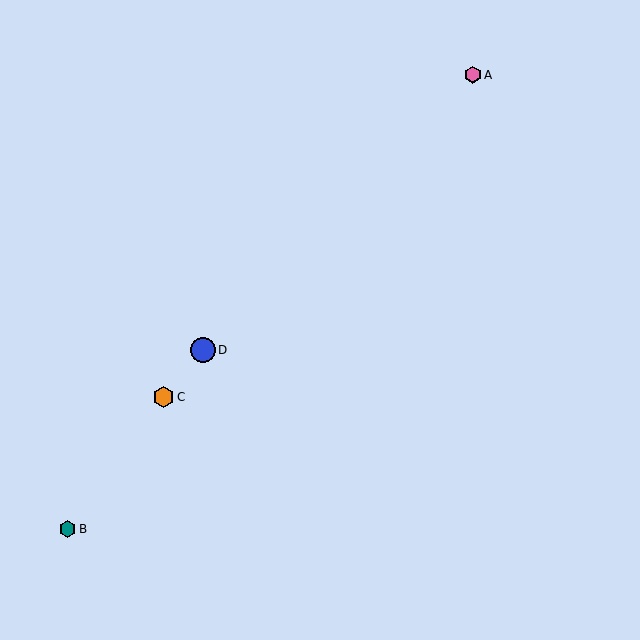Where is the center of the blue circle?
The center of the blue circle is at (203, 350).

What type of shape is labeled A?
Shape A is a pink hexagon.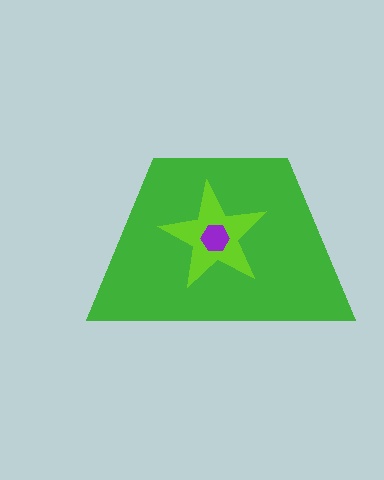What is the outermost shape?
The green trapezoid.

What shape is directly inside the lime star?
The purple hexagon.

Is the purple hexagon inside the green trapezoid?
Yes.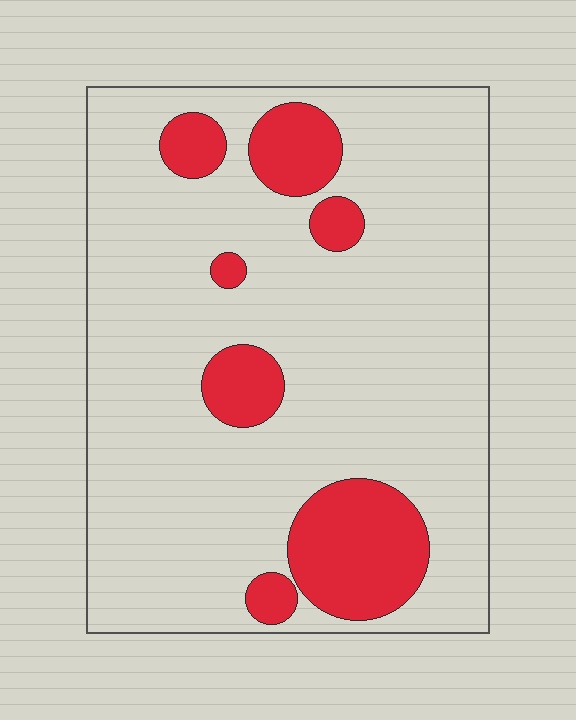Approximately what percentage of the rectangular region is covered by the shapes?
Approximately 15%.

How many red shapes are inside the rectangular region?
7.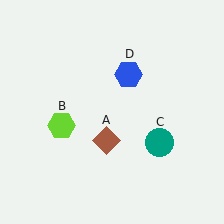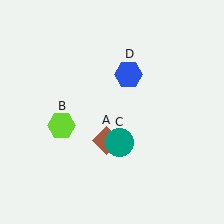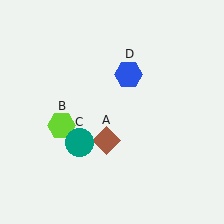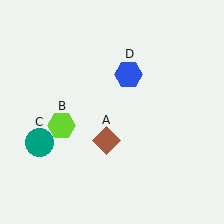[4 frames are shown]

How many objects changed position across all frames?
1 object changed position: teal circle (object C).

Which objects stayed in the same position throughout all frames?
Brown diamond (object A) and lime hexagon (object B) and blue hexagon (object D) remained stationary.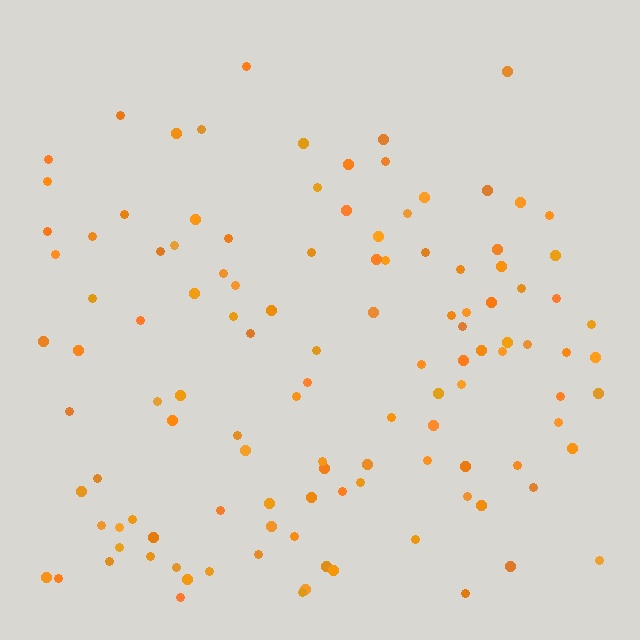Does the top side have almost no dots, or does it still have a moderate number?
Still a moderate number, just noticeably fewer than the bottom.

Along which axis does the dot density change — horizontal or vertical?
Vertical.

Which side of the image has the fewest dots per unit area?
The top.